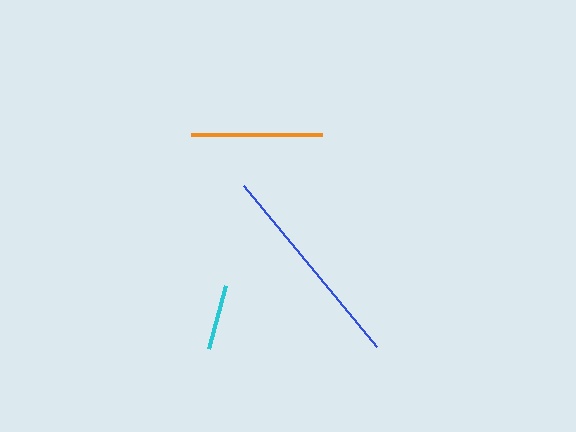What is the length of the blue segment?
The blue segment is approximately 210 pixels long.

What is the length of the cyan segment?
The cyan segment is approximately 66 pixels long.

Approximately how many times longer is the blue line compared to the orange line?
The blue line is approximately 1.6 times the length of the orange line.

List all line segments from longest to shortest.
From longest to shortest: blue, orange, cyan.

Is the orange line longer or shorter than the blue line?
The blue line is longer than the orange line.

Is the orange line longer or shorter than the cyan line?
The orange line is longer than the cyan line.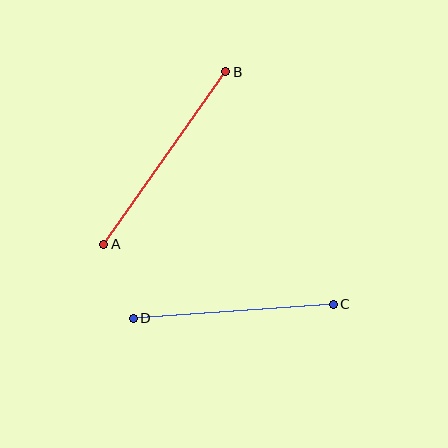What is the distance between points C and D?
The distance is approximately 201 pixels.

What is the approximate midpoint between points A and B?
The midpoint is at approximately (165, 158) pixels.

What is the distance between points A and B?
The distance is approximately 212 pixels.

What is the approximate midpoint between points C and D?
The midpoint is at approximately (233, 311) pixels.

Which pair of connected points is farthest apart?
Points A and B are farthest apart.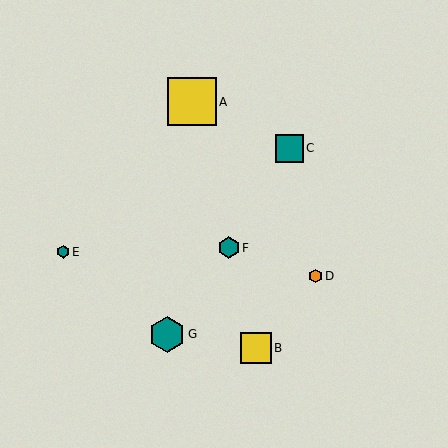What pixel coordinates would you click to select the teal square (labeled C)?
Click at (289, 148) to select the teal square C.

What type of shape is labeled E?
Shape E is a teal hexagon.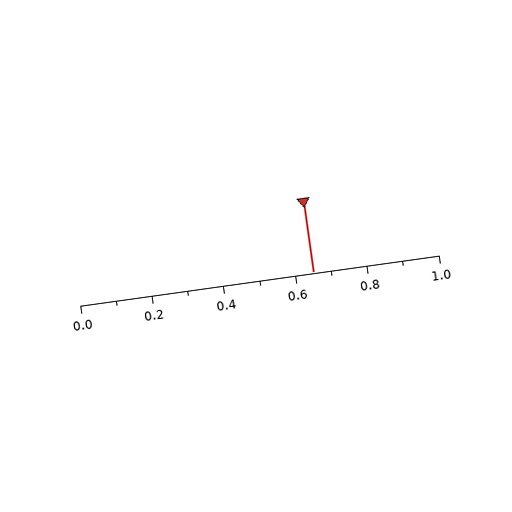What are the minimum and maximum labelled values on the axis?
The axis runs from 0.0 to 1.0.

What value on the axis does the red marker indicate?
The marker indicates approximately 0.65.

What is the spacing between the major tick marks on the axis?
The major ticks are spaced 0.2 apart.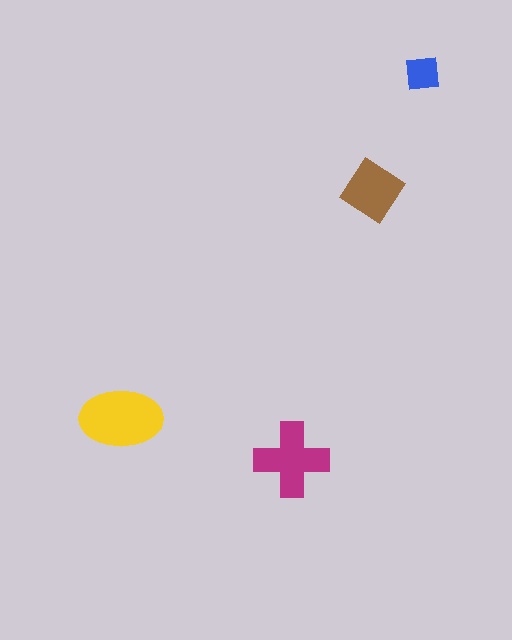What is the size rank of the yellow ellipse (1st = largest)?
1st.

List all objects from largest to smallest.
The yellow ellipse, the magenta cross, the brown diamond, the blue square.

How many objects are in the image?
There are 4 objects in the image.